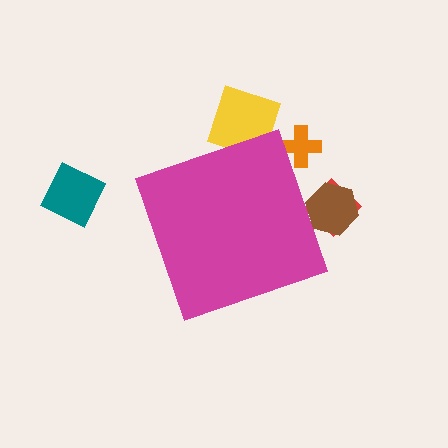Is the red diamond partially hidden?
Yes, the red diamond is partially hidden behind the magenta diamond.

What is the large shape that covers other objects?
A magenta diamond.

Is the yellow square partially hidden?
Yes, the yellow square is partially hidden behind the magenta diamond.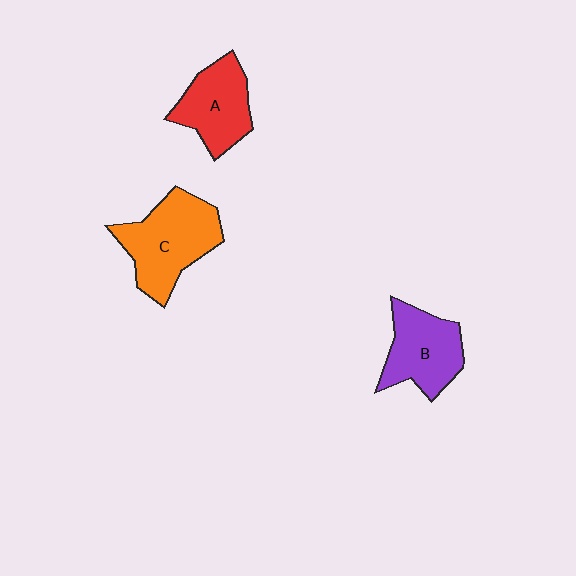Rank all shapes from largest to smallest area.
From largest to smallest: C (orange), B (purple), A (red).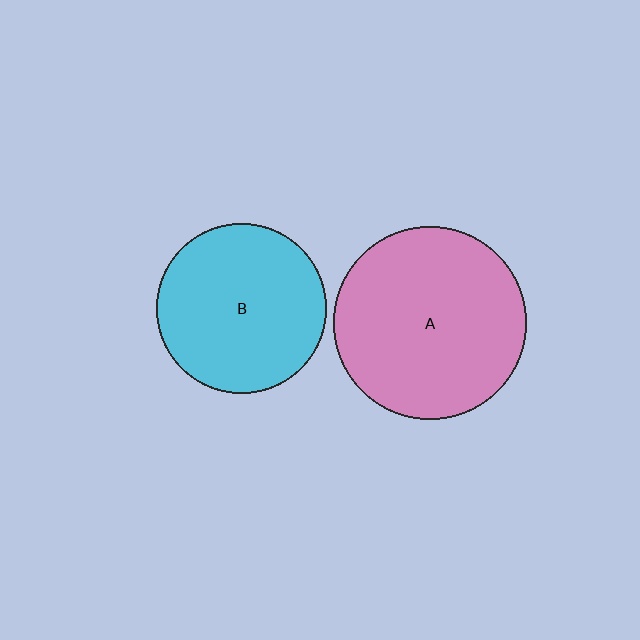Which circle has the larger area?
Circle A (pink).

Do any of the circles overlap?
No, none of the circles overlap.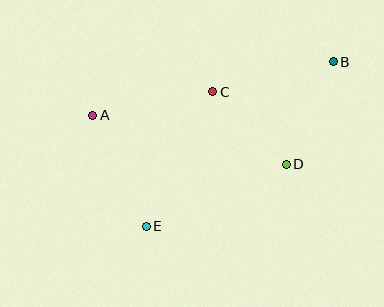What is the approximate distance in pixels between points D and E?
The distance between D and E is approximately 153 pixels.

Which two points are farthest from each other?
Points B and E are farthest from each other.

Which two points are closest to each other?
Points C and D are closest to each other.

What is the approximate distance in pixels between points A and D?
The distance between A and D is approximately 199 pixels.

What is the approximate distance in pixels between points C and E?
The distance between C and E is approximately 150 pixels.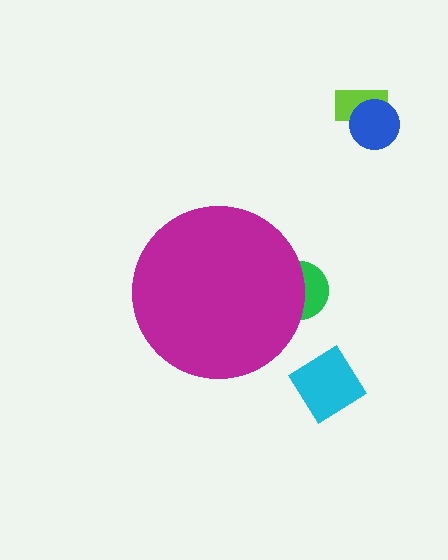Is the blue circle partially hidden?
No, the blue circle is fully visible.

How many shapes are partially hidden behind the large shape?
1 shape is partially hidden.